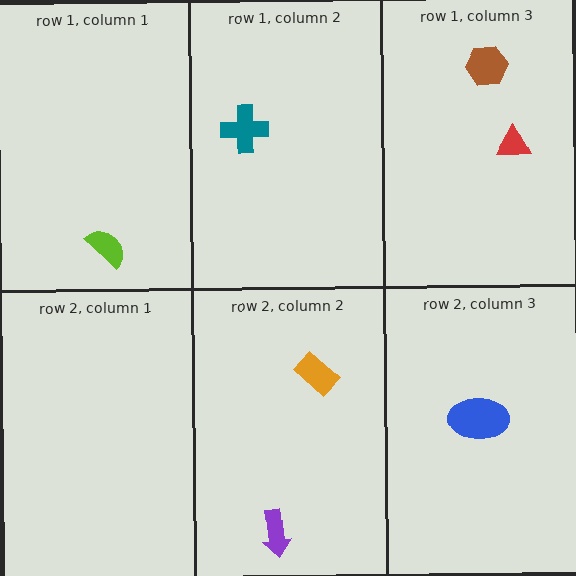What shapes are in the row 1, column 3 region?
The red triangle, the brown hexagon.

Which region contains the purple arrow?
The row 2, column 2 region.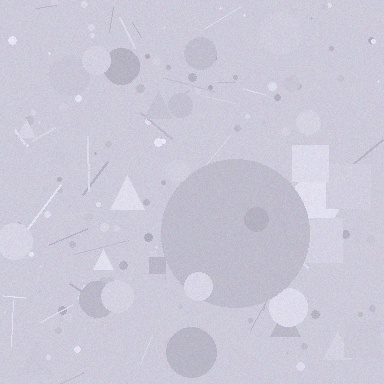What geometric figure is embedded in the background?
A circle is embedded in the background.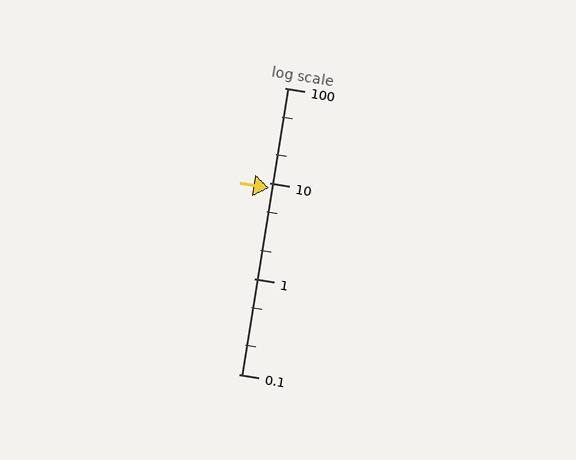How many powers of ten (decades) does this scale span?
The scale spans 3 decades, from 0.1 to 100.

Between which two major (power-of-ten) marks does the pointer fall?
The pointer is between 1 and 10.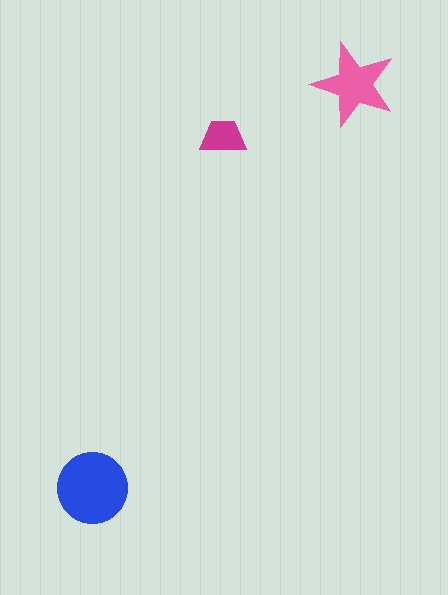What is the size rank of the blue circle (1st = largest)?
1st.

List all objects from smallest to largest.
The magenta trapezoid, the pink star, the blue circle.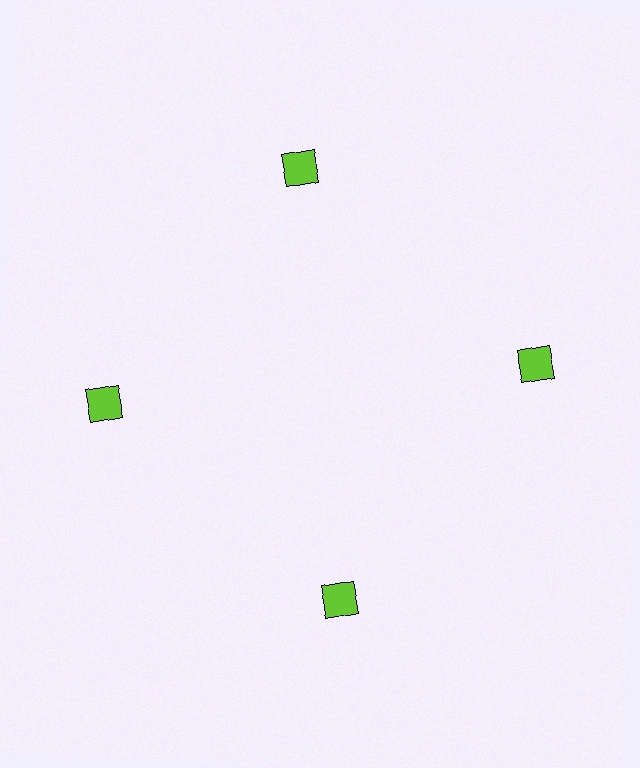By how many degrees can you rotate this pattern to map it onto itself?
The pattern maps onto itself every 90 degrees of rotation.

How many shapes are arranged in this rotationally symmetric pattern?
There are 4 shapes, arranged in 4 groups of 1.